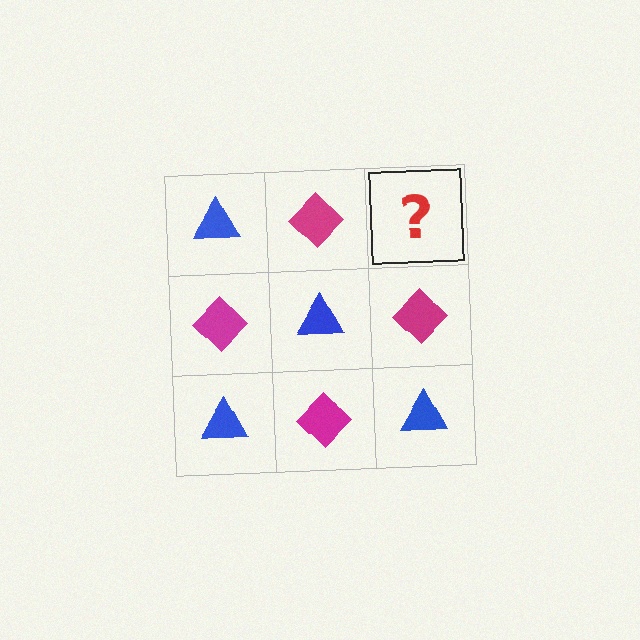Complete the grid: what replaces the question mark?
The question mark should be replaced with a blue triangle.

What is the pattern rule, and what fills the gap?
The rule is that it alternates blue triangle and magenta diamond in a checkerboard pattern. The gap should be filled with a blue triangle.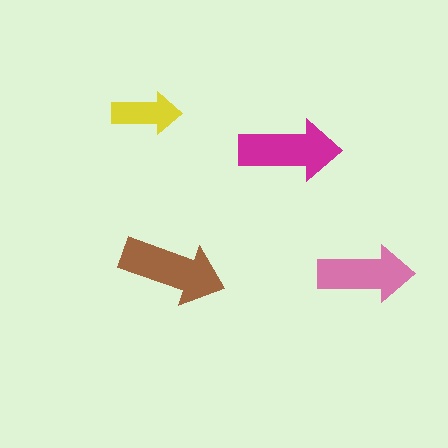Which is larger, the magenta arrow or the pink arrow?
The magenta one.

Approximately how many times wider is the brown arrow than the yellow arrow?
About 1.5 times wider.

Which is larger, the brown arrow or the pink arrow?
The brown one.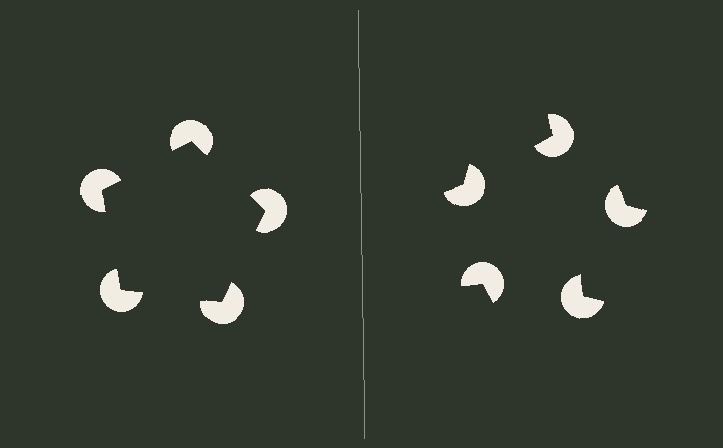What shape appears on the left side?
An illusory pentagon.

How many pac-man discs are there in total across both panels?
10 — 5 on each side.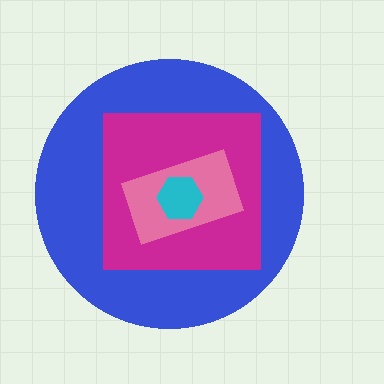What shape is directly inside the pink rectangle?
The cyan hexagon.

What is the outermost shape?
The blue circle.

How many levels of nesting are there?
4.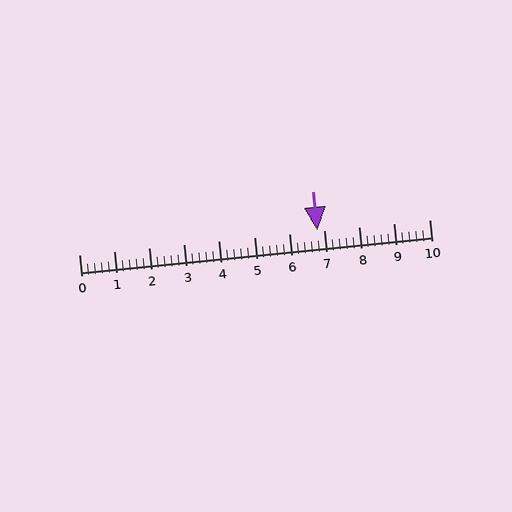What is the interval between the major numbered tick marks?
The major tick marks are spaced 1 units apart.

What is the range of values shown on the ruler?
The ruler shows values from 0 to 10.